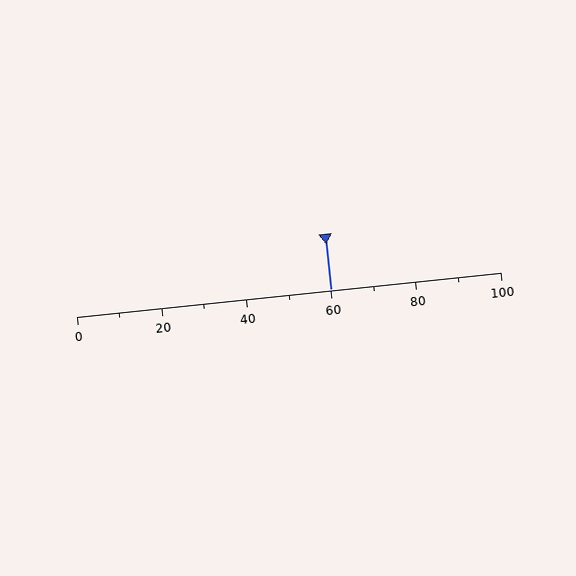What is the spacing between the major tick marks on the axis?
The major ticks are spaced 20 apart.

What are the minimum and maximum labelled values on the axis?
The axis runs from 0 to 100.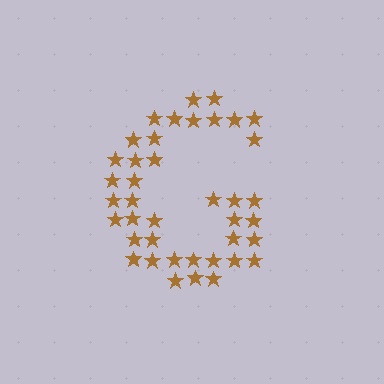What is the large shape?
The large shape is the letter G.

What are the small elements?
The small elements are stars.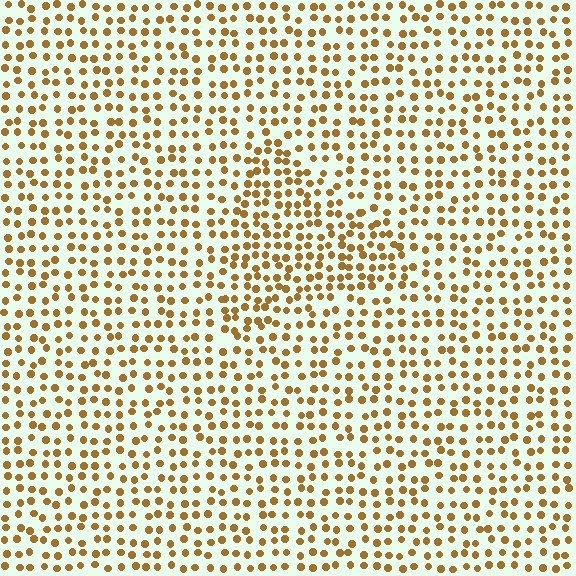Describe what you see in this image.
The image contains small brown elements arranged at two different densities. A triangle-shaped region is visible where the elements are more densely packed than the surrounding area.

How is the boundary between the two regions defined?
The boundary is defined by a change in element density (approximately 1.5x ratio). All elements are the same color, size, and shape.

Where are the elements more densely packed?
The elements are more densely packed inside the triangle boundary.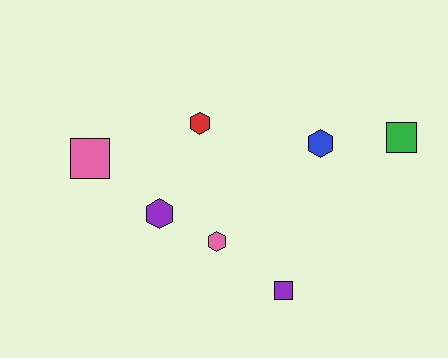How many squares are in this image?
There are 3 squares.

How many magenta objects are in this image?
There are no magenta objects.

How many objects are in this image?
There are 7 objects.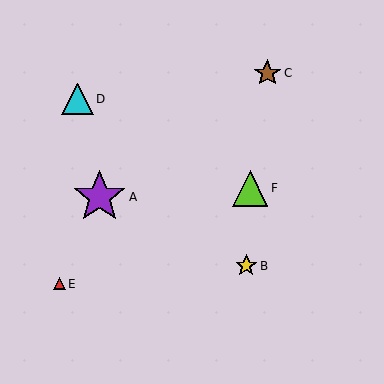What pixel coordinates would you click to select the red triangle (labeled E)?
Click at (59, 284) to select the red triangle E.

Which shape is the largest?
The purple star (labeled A) is the largest.